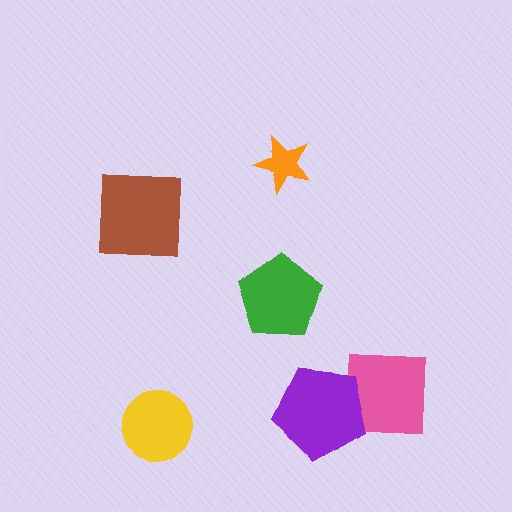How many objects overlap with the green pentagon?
0 objects overlap with the green pentagon.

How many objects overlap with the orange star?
0 objects overlap with the orange star.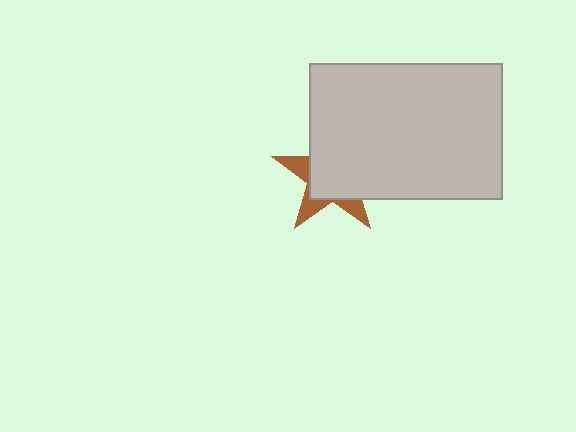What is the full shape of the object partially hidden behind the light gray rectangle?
The partially hidden object is a brown star.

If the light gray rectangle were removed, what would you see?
You would see the complete brown star.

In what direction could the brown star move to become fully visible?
The brown star could move toward the lower-left. That would shift it out from behind the light gray rectangle entirely.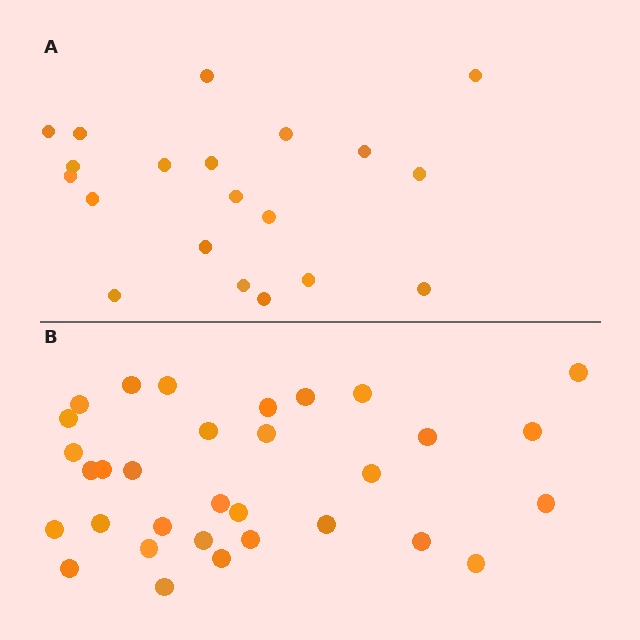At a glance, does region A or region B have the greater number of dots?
Region B (the bottom region) has more dots.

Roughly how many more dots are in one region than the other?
Region B has roughly 12 or so more dots than region A.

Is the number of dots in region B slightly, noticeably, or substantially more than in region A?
Region B has substantially more. The ratio is roughly 1.6 to 1.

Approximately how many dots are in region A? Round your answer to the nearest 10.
About 20 dots.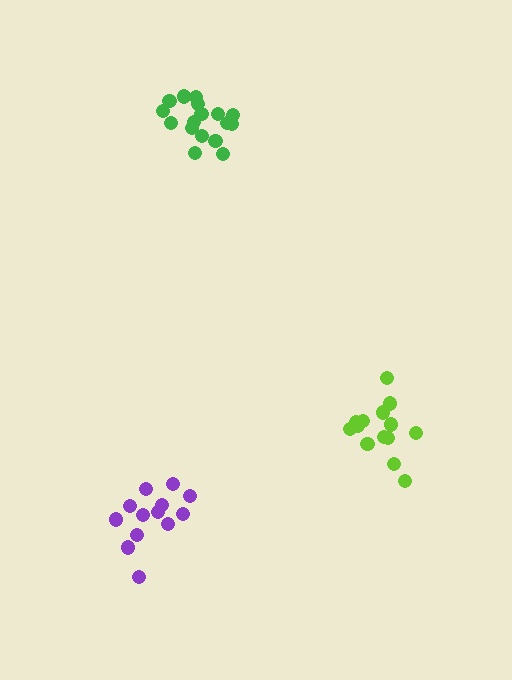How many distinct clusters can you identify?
There are 3 distinct clusters.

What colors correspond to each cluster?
The clusters are colored: lime, purple, green.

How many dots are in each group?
Group 1: 16 dots, Group 2: 13 dots, Group 3: 17 dots (46 total).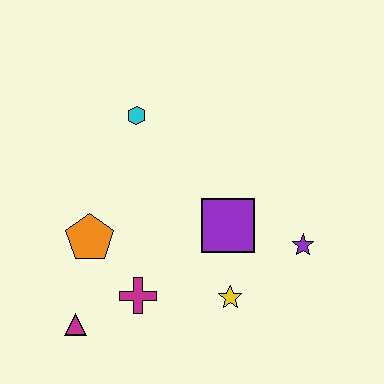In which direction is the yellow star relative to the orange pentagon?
The yellow star is to the right of the orange pentagon.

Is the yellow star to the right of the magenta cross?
Yes